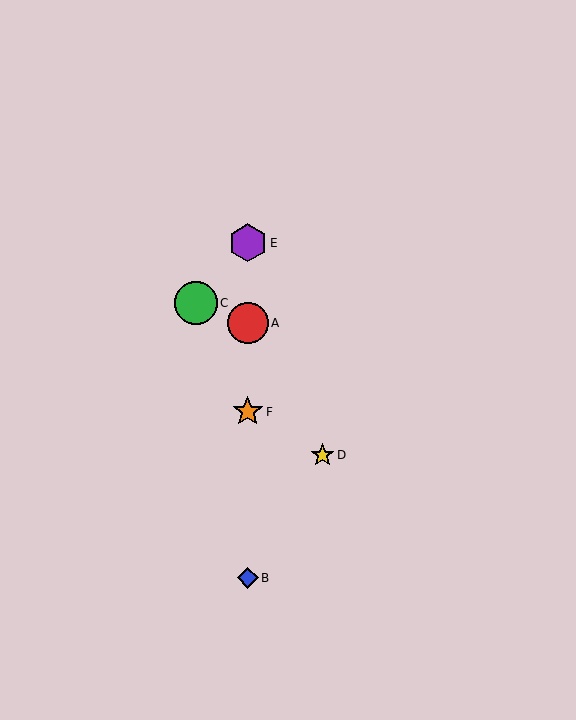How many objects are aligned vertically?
4 objects (A, B, E, F) are aligned vertically.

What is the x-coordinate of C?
Object C is at x≈196.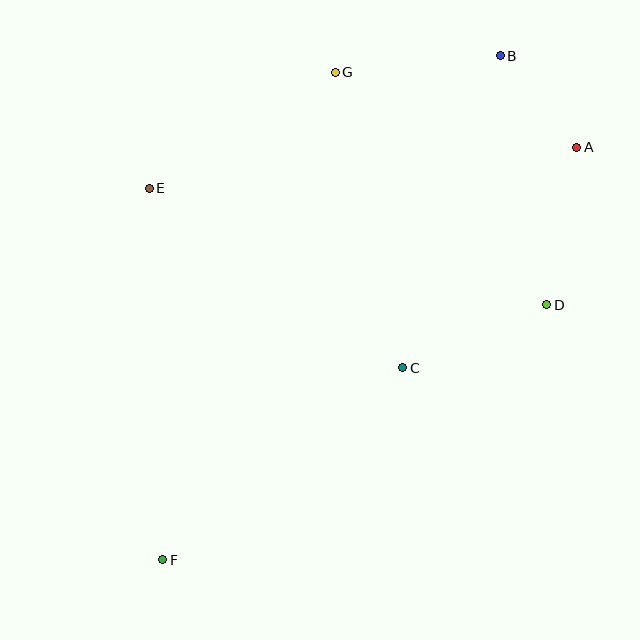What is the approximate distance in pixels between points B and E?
The distance between B and E is approximately 376 pixels.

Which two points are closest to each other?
Points A and B are closest to each other.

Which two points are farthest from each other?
Points B and F are farthest from each other.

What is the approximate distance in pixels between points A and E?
The distance between A and E is approximately 430 pixels.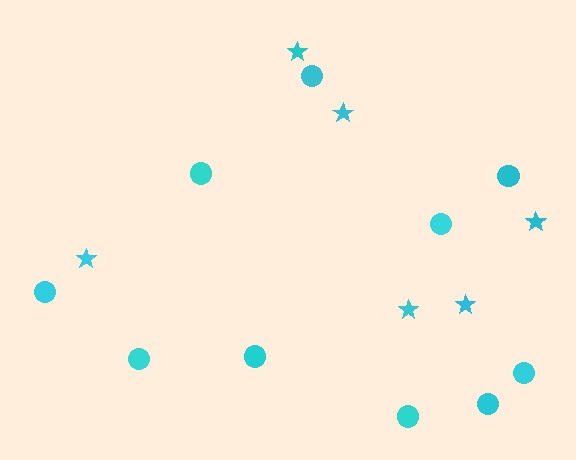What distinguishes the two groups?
There are 2 groups: one group of circles (10) and one group of stars (6).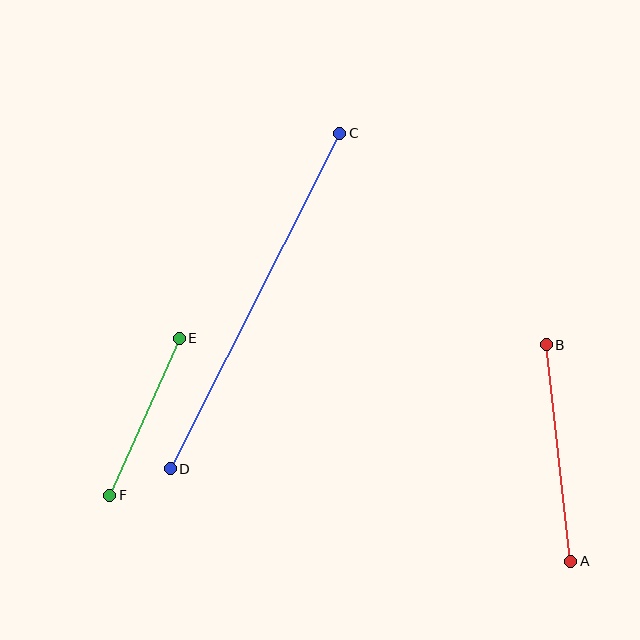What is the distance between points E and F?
The distance is approximately 172 pixels.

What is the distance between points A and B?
The distance is approximately 218 pixels.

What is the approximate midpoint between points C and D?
The midpoint is at approximately (255, 301) pixels.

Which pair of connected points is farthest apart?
Points C and D are farthest apart.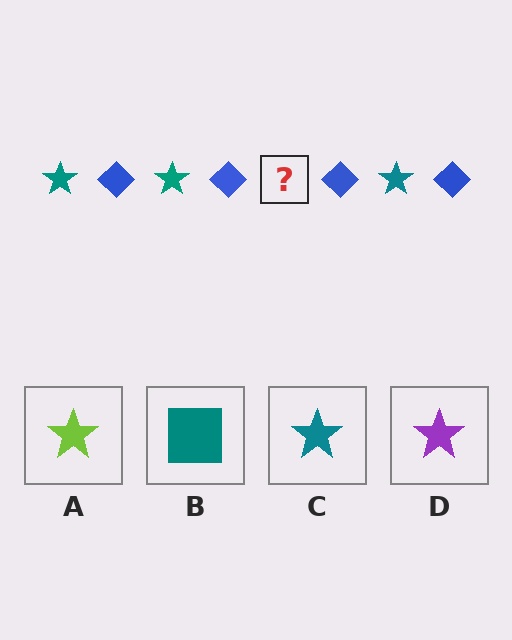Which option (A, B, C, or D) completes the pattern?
C.